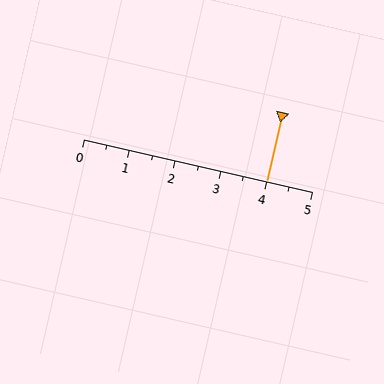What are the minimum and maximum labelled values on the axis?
The axis runs from 0 to 5.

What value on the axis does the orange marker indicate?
The marker indicates approximately 4.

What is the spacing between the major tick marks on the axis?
The major ticks are spaced 1 apart.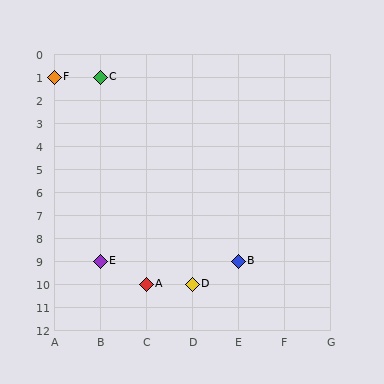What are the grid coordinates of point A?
Point A is at grid coordinates (C, 10).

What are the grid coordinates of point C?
Point C is at grid coordinates (B, 1).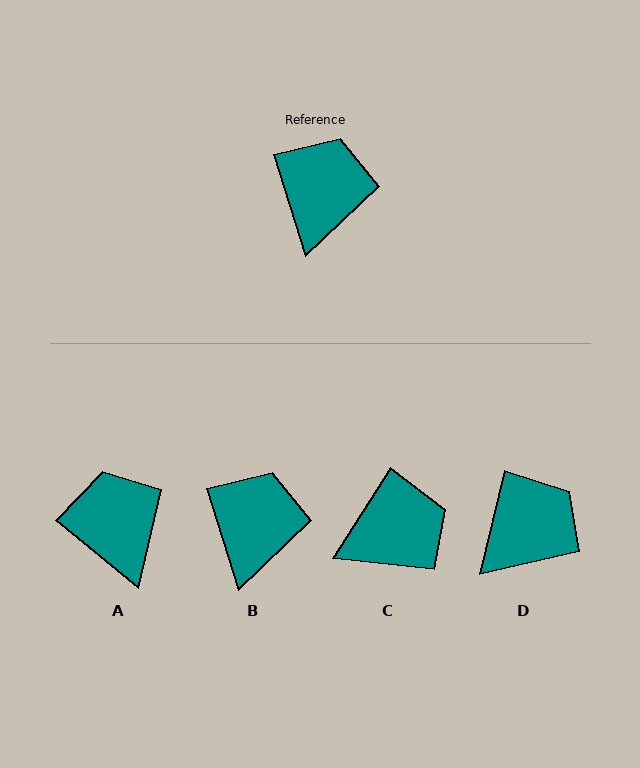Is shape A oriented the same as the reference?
No, it is off by about 34 degrees.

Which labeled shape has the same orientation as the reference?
B.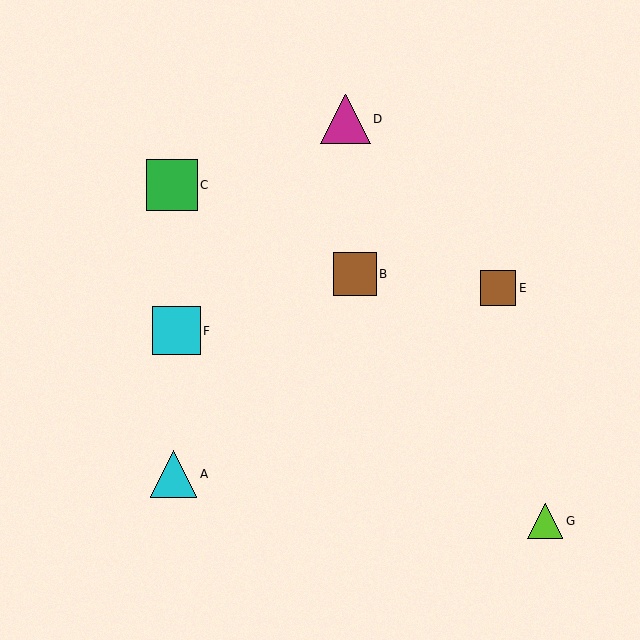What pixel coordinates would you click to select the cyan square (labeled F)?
Click at (176, 331) to select the cyan square F.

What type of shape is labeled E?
Shape E is a brown square.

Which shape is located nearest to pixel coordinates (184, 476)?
The cyan triangle (labeled A) at (173, 474) is nearest to that location.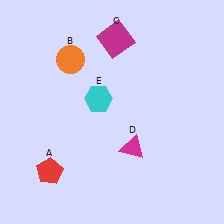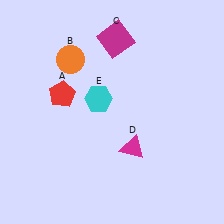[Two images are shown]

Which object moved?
The red pentagon (A) moved up.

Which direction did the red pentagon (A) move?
The red pentagon (A) moved up.